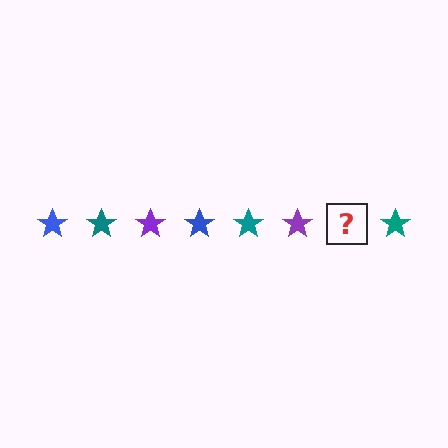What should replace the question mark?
The question mark should be replaced with a blue star.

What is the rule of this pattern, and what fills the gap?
The rule is that the pattern cycles through blue, teal, purple stars. The gap should be filled with a blue star.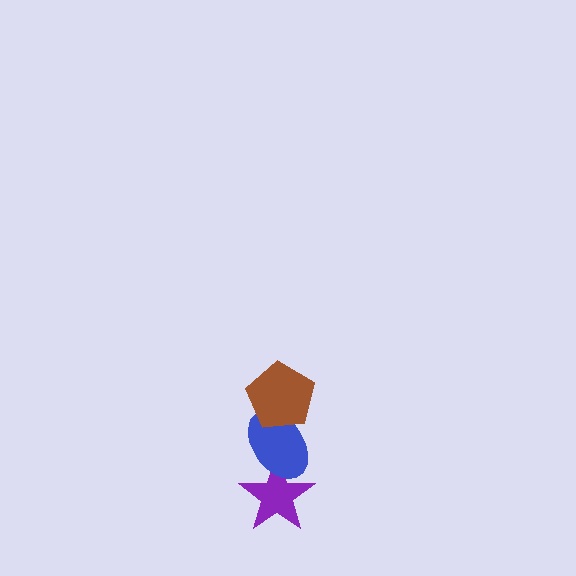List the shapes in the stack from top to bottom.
From top to bottom: the brown pentagon, the blue ellipse, the purple star.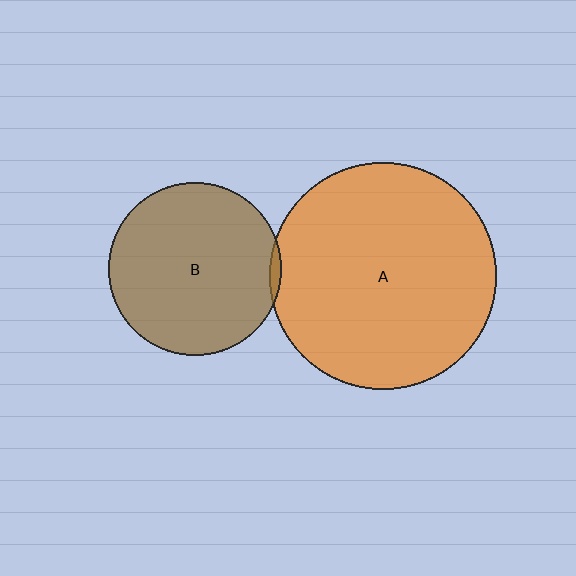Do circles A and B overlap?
Yes.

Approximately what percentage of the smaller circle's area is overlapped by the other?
Approximately 5%.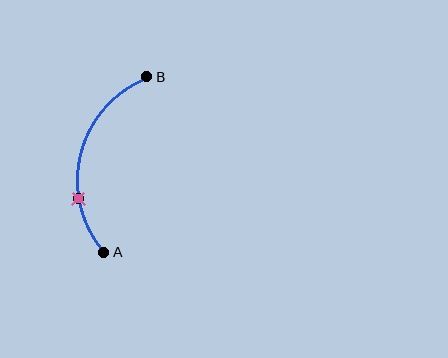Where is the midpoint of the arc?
The arc midpoint is the point on the curve farthest from the straight line joining A and B. It sits to the left of that line.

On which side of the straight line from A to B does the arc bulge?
The arc bulges to the left of the straight line connecting A and B.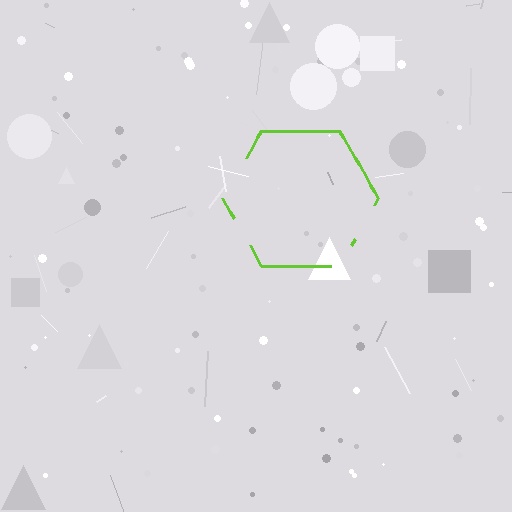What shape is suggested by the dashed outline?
The dashed outline suggests a hexagon.